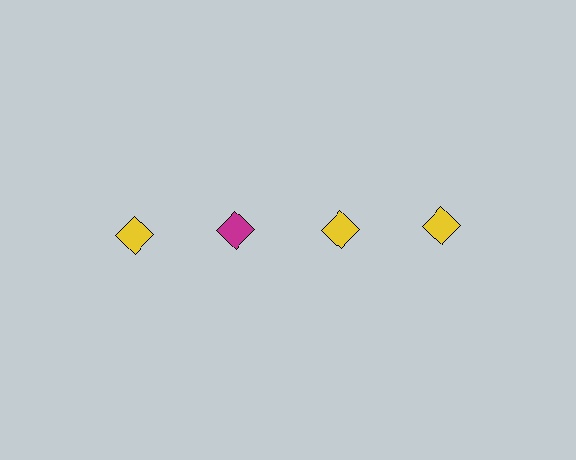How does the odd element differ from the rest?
It has a different color: magenta instead of yellow.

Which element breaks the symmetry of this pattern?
The magenta diamond in the top row, second from left column breaks the symmetry. All other shapes are yellow diamonds.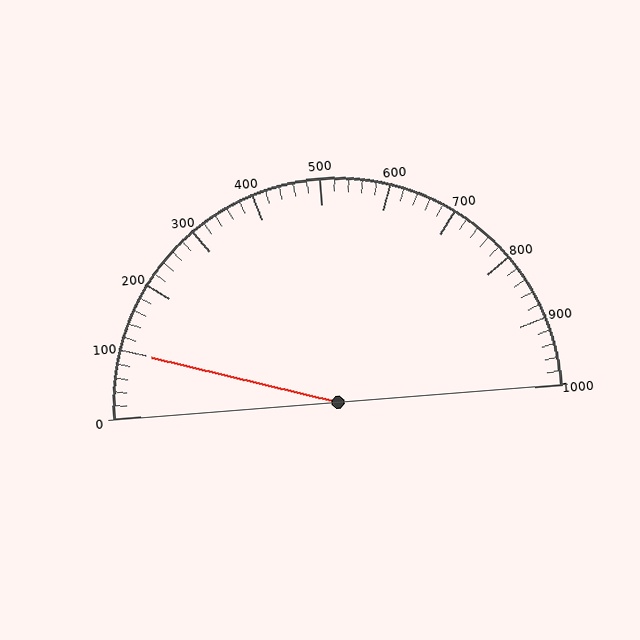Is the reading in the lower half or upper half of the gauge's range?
The reading is in the lower half of the range (0 to 1000).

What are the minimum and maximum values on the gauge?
The gauge ranges from 0 to 1000.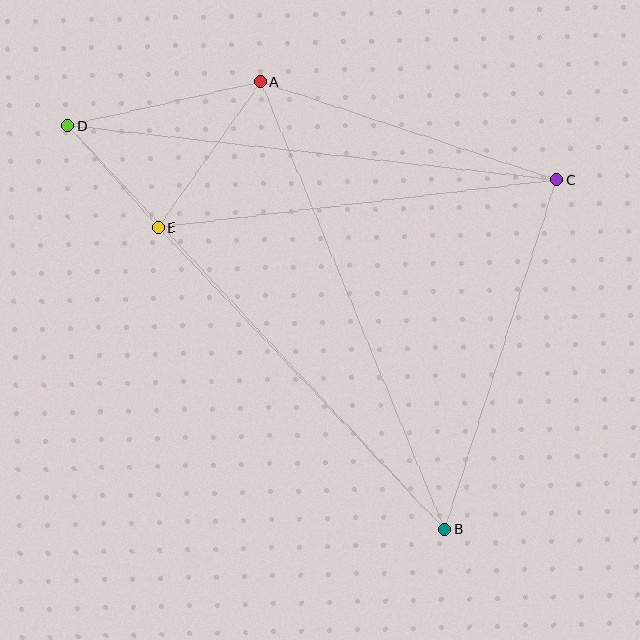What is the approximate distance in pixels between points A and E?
The distance between A and E is approximately 178 pixels.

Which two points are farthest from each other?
Points B and D are farthest from each other.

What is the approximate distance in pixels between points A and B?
The distance between A and B is approximately 484 pixels.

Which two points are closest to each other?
Points D and E are closest to each other.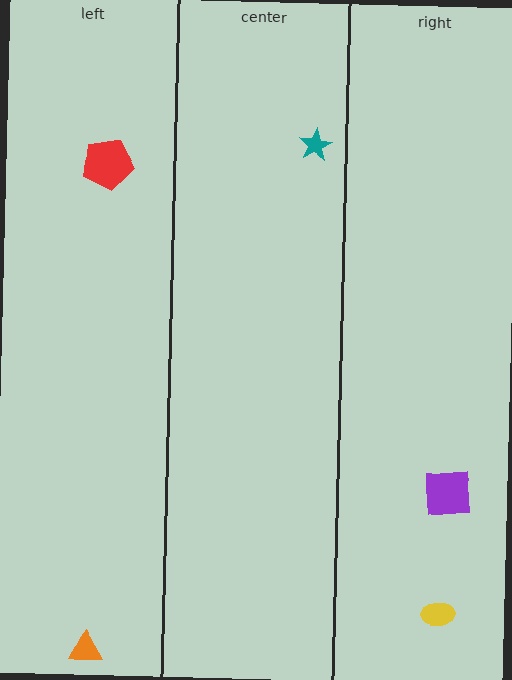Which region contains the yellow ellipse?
The right region.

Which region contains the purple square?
The right region.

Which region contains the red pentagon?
The left region.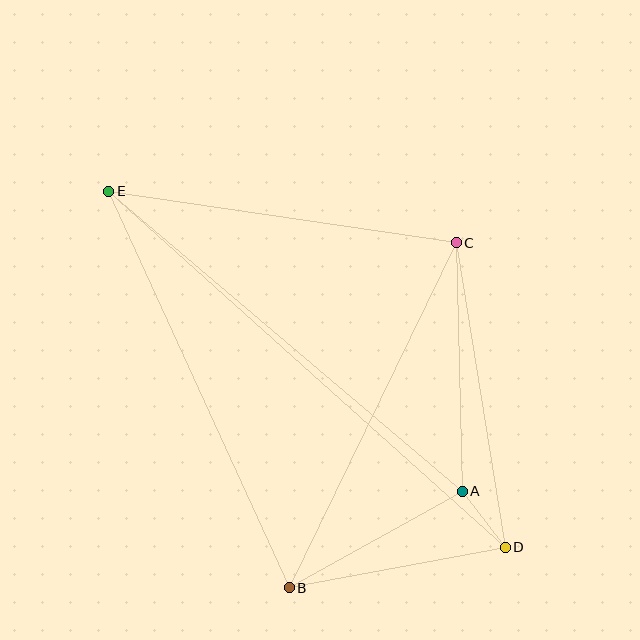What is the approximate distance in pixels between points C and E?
The distance between C and E is approximately 352 pixels.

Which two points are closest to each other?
Points A and D are closest to each other.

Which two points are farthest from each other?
Points D and E are farthest from each other.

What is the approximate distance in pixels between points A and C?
The distance between A and C is approximately 248 pixels.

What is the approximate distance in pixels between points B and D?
The distance between B and D is approximately 220 pixels.